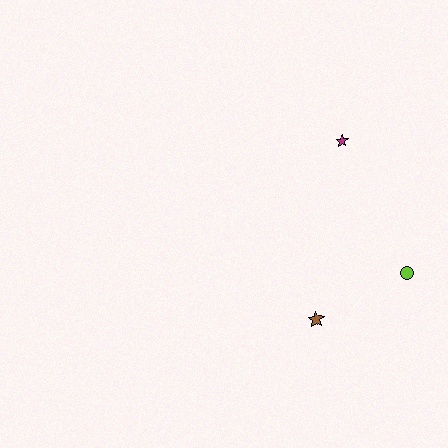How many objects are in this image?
There are 3 objects.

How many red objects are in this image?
There are no red objects.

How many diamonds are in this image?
There are no diamonds.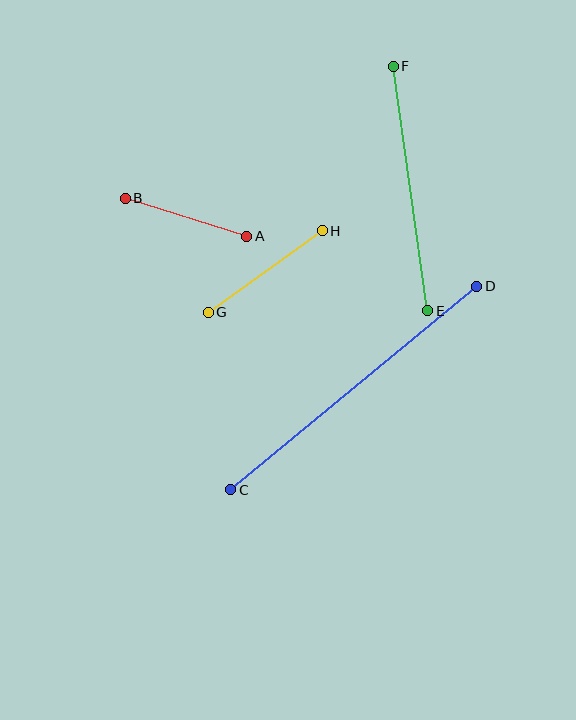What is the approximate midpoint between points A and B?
The midpoint is at approximately (186, 217) pixels.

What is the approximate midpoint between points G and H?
The midpoint is at approximately (265, 271) pixels.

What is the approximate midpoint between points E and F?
The midpoint is at approximately (410, 189) pixels.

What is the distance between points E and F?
The distance is approximately 247 pixels.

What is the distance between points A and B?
The distance is approximately 127 pixels.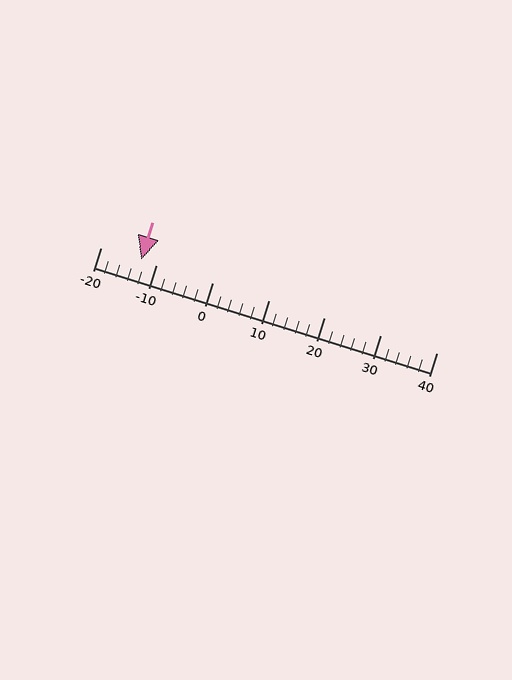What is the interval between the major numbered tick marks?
The major tick marks are spaced 10 units apart.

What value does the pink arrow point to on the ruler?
The pink arrow points to approximately -13.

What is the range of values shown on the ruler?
The ruler shows values from -20 to 40.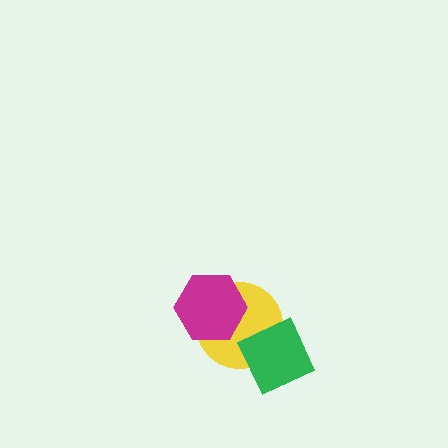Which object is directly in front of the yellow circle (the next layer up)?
The magenta hexagon is directly in front of the yellow circle.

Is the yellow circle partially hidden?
Yes, it is partially covered by another shape.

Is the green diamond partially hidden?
No, no other shape covers it.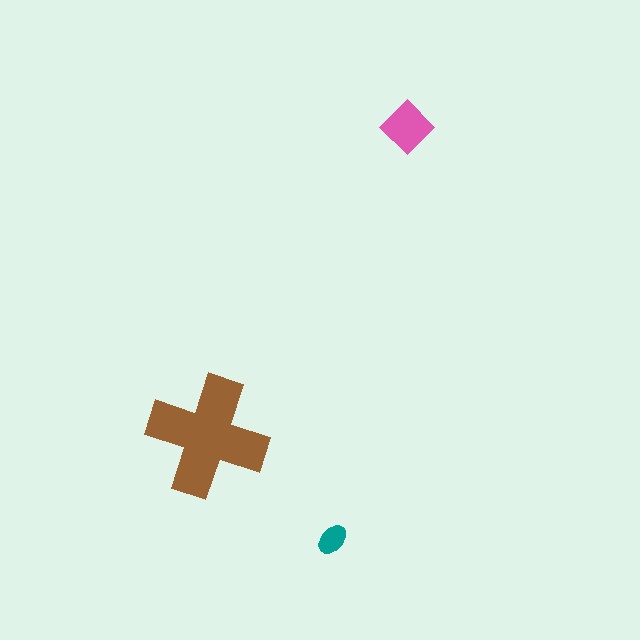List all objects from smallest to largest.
The teal ellipse, the pink diamond, the brown cross.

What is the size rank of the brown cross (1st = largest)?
1st.